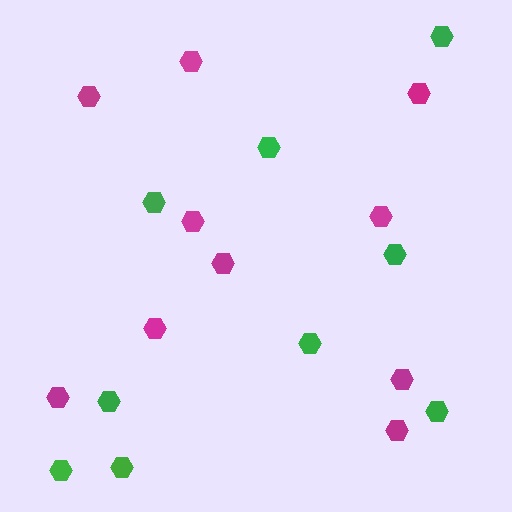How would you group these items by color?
There are 2 groups: one group of magenta hexagons (10) and one group of green hexagons (9).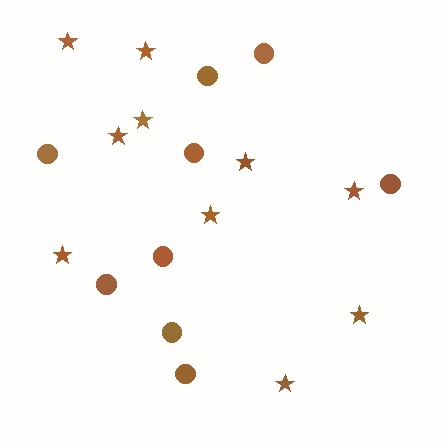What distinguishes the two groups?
There are 2 groups: one group of circles (9) and one group of stars (10).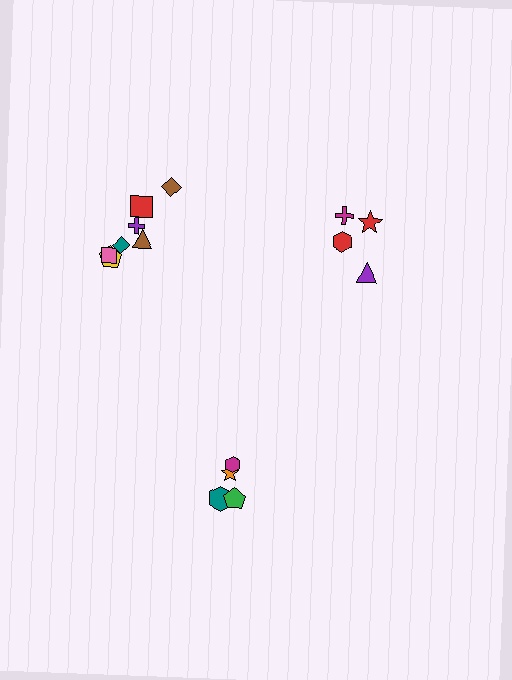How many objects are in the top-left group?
There are 7 objects.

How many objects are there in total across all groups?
There are 15 objects.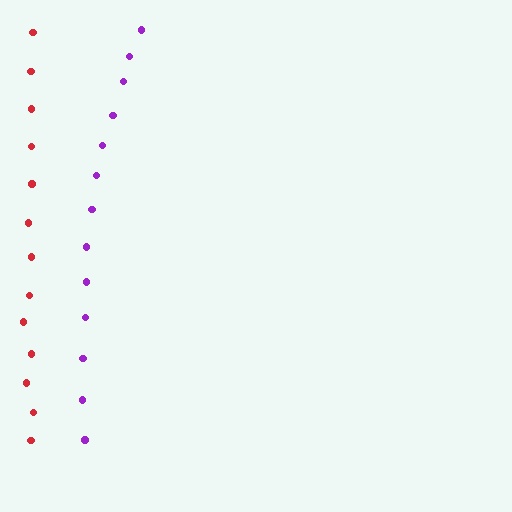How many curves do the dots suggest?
There are 2 distinct paths.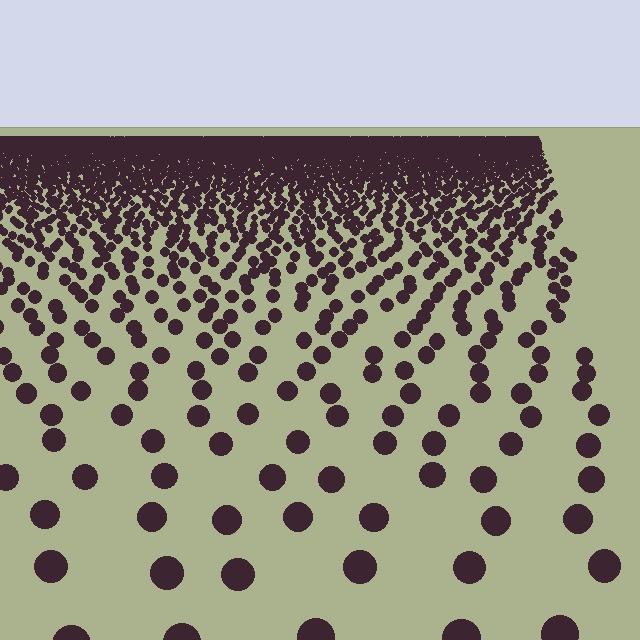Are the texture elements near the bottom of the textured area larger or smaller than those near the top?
Larger. Near the bottom, elements are closer to the viewer and appear at a bigger on-screen size.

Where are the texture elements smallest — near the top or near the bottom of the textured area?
Near the top.